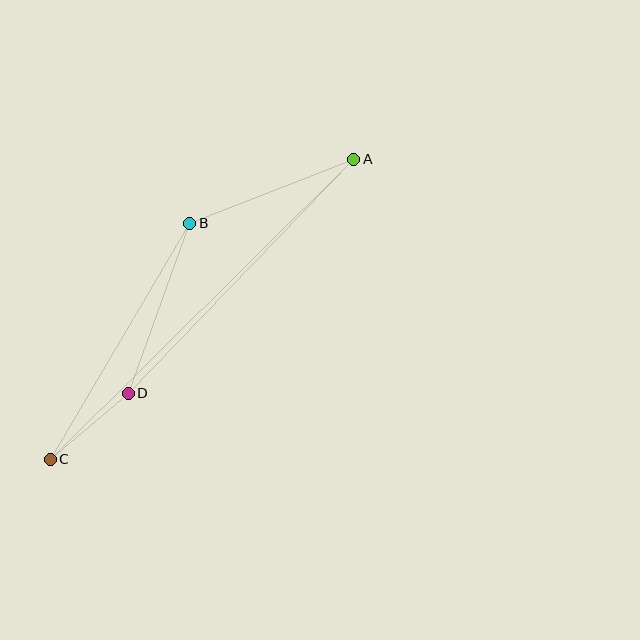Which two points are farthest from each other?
Points A and C are farthest from each other.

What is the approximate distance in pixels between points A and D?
The distance between A and D is approximately 325 pixels.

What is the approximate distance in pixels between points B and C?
The distance between B and C is approximately 274 pixels.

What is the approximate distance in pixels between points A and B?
The distance between A and B is approximately 176 pixels.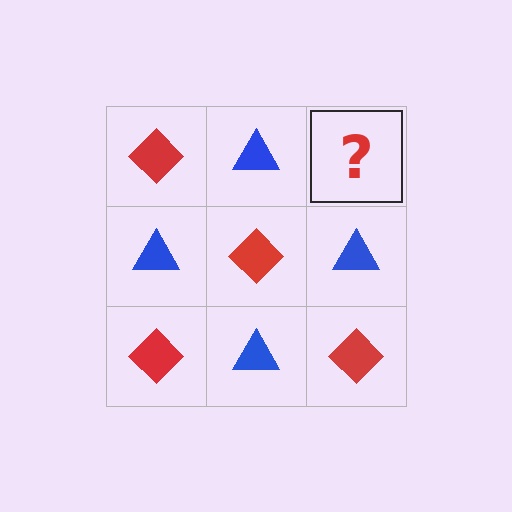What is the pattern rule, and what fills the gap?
The rule is that it alternates red diamond and blue triangle in a checkerboard pattern. The gap should be filled with a red diamond.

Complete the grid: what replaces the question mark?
The question mark should be replaced with a red diamond.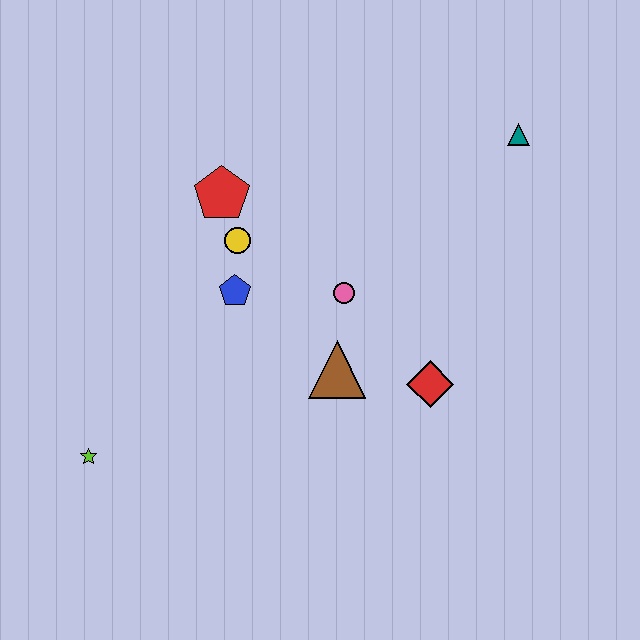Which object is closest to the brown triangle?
The pink circle is closest to the brown triangle.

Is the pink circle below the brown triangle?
No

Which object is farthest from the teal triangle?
The lime star is farthest from the teal triangle.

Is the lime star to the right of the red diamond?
No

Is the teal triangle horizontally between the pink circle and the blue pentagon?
No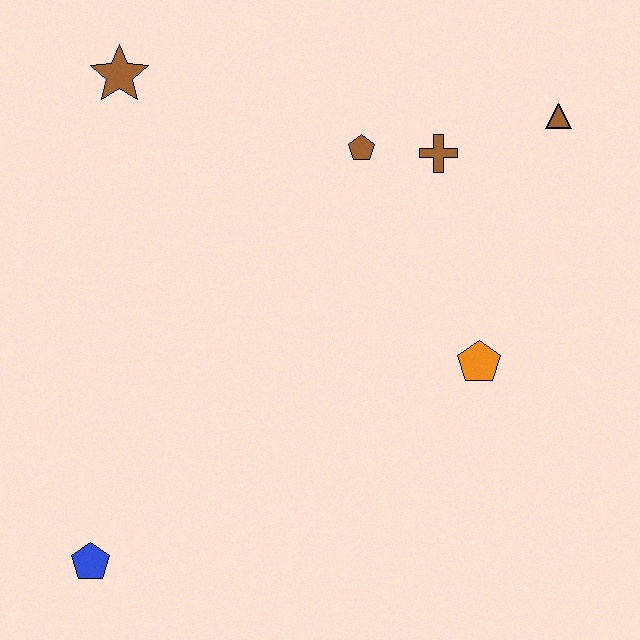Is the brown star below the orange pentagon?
No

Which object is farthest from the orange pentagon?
The brown star is farthest from the orange pentagon.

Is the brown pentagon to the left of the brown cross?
Yes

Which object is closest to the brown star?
The brown pentagon is closest to the brown star.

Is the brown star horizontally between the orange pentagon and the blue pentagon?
Yes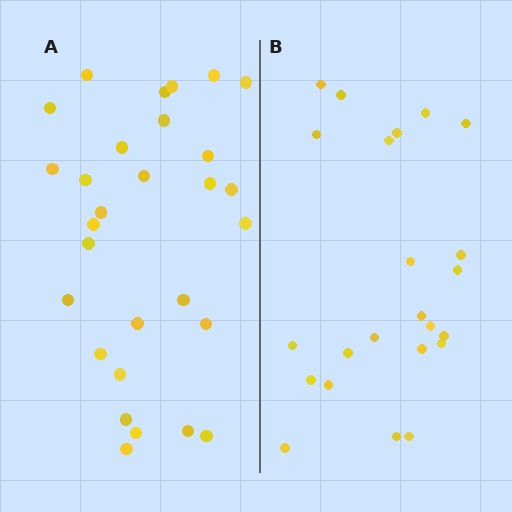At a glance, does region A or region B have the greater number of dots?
Region A (the left region) has more dots.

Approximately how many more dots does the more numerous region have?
Region A has about 6 more dots than region B.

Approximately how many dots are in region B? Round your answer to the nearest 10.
About 20 dots. (The exact count is 23, which rounds to 20.)